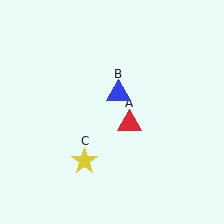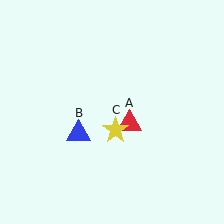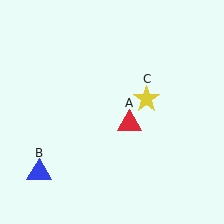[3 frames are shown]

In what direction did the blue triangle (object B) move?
The blue triangle (object B) moved down and to the left.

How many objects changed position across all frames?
2 objects changed position: blue triangle (object B), yellow star (object C).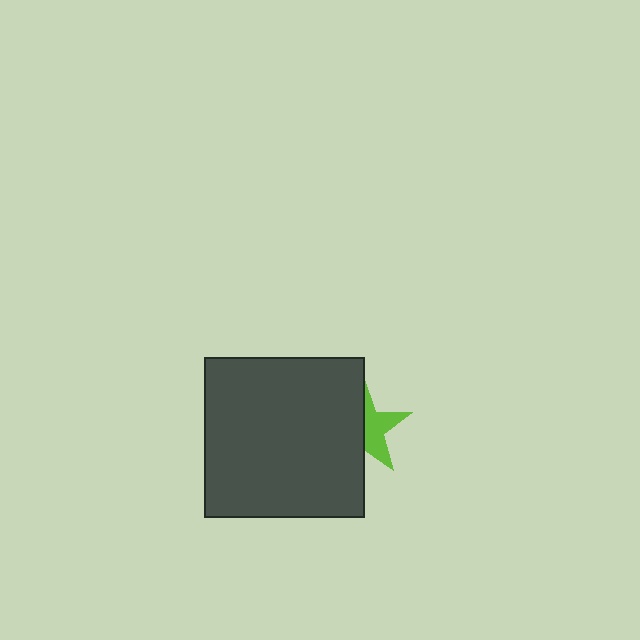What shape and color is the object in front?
The object in front is a dark gray square.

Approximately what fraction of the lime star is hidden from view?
Roughly 55% of the lime star is hidden behind the dark gray square.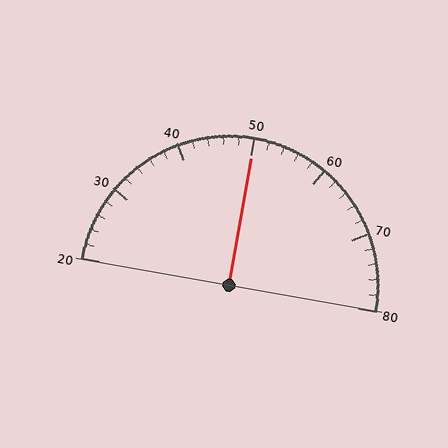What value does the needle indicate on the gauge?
The needle indicates approximately 50.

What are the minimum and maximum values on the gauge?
The gauge ranges from 20 to 80.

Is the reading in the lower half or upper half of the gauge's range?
The reading is in the upper half of the range (20 to 80).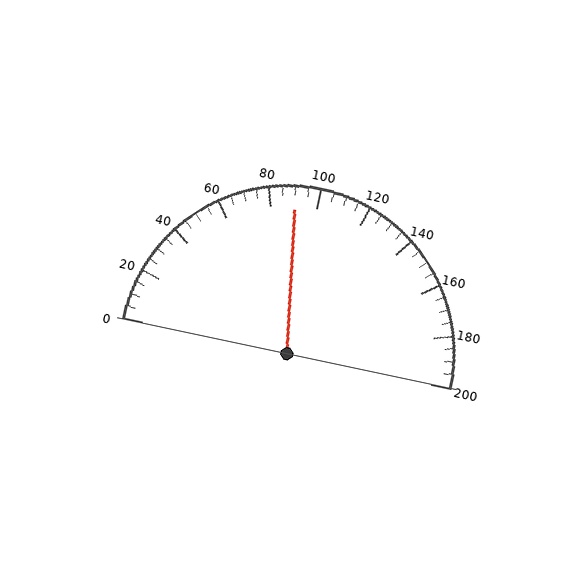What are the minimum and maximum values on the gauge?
The gauge ranges from 0 to 200.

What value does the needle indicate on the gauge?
The needle indicates approximately 90.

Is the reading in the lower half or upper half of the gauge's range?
The reading is in the lower half of the range (0 to 200).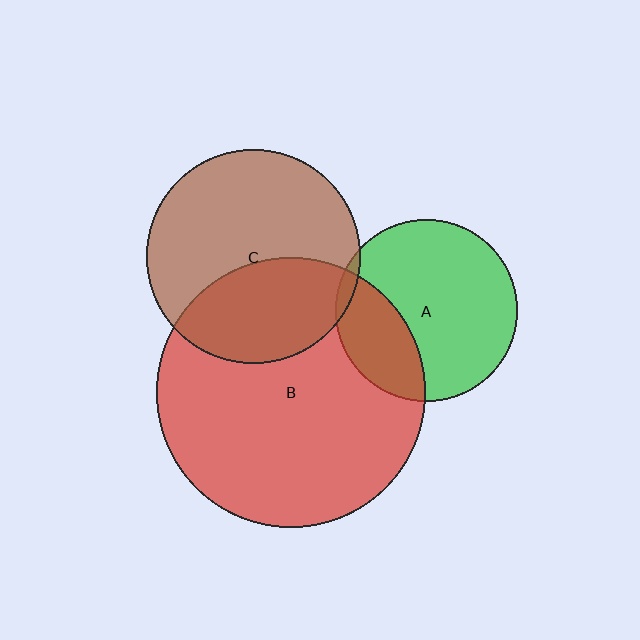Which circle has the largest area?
Circle B (red).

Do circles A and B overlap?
Yes.